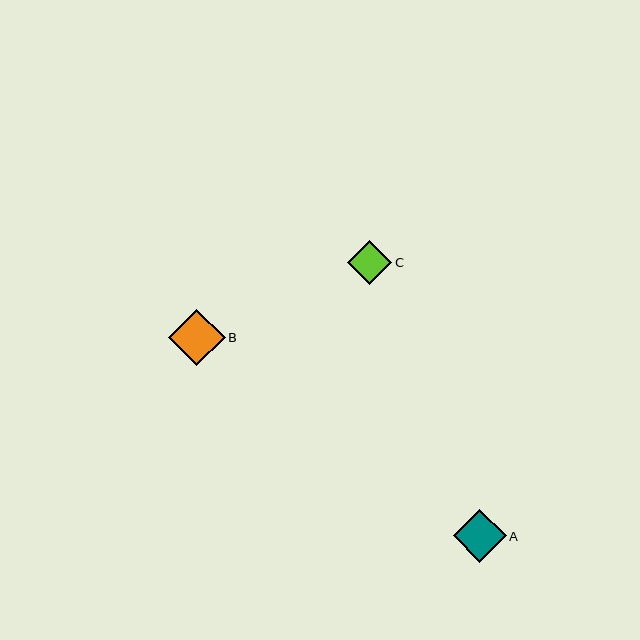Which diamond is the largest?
Diamond B is the largest with a size of approximately 57 pixels.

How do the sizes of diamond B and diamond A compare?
Diamond B and diamond A are approximately the same size.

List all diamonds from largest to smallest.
From largest to smallest: B, A, C.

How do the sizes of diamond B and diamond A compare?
Diamond B and diamond A are approximately the same size.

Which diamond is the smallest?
Diamond C is the smallest with a size of approximately 44 pixels.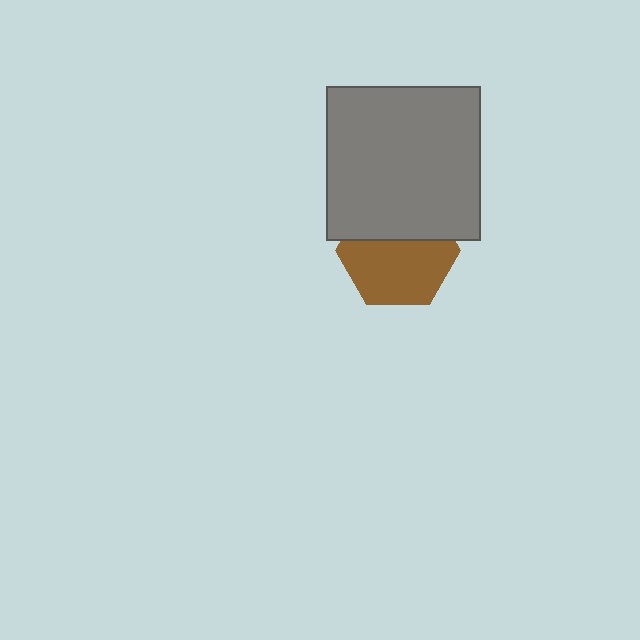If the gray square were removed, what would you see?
You would see the complete brown hexagon.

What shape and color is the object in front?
The object in front is a gray square.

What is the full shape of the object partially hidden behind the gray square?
The partially hidden object is a brown hexagon.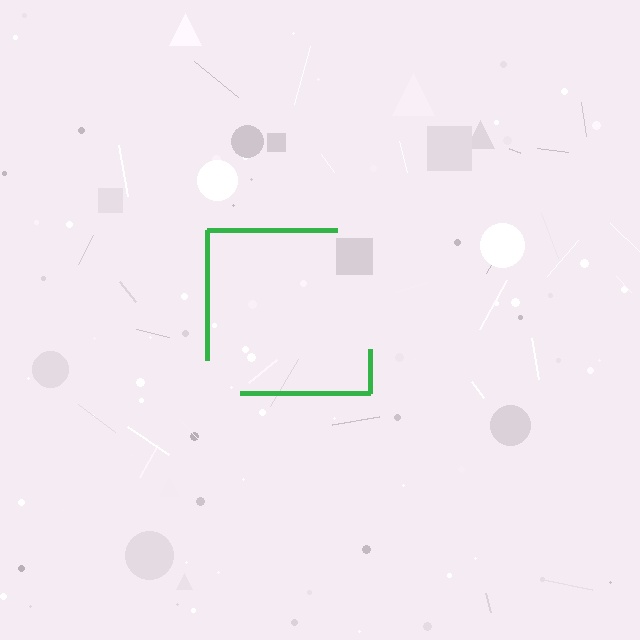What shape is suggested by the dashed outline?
The dashed outline suggests a square.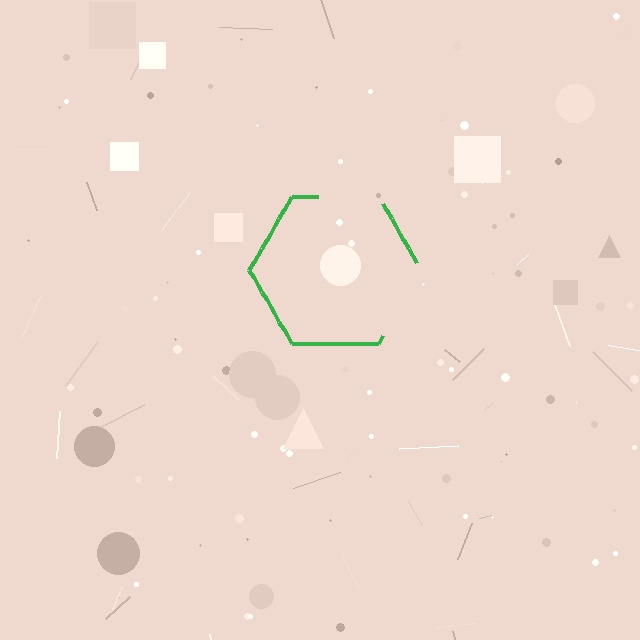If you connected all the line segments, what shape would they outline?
They would outline a hexagon.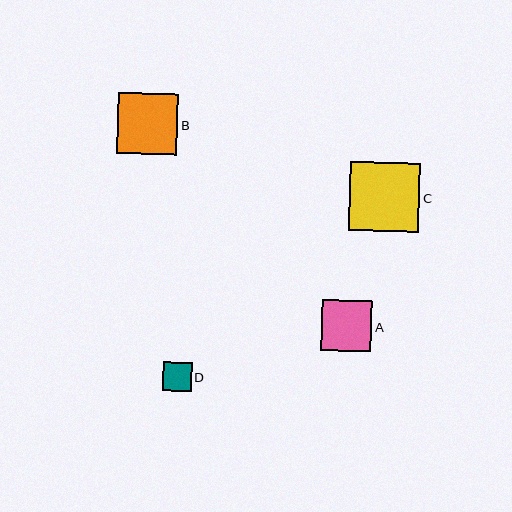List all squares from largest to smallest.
From largest to smallest: C, B, A, D.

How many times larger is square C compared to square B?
Square C is approximately 1.1 times the size of square B.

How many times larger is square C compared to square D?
Square C is approximately 2.5 times the size of square D.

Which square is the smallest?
Square D is the smallest with a size of approximately 28 pixels.